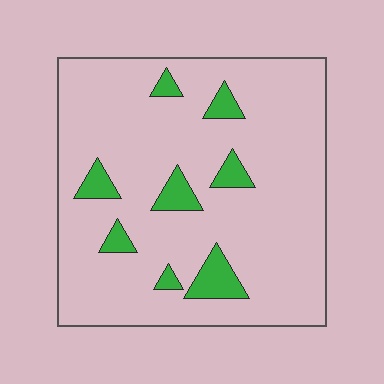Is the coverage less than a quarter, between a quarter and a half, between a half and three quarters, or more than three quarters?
Less than a quarter.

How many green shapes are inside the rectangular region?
8.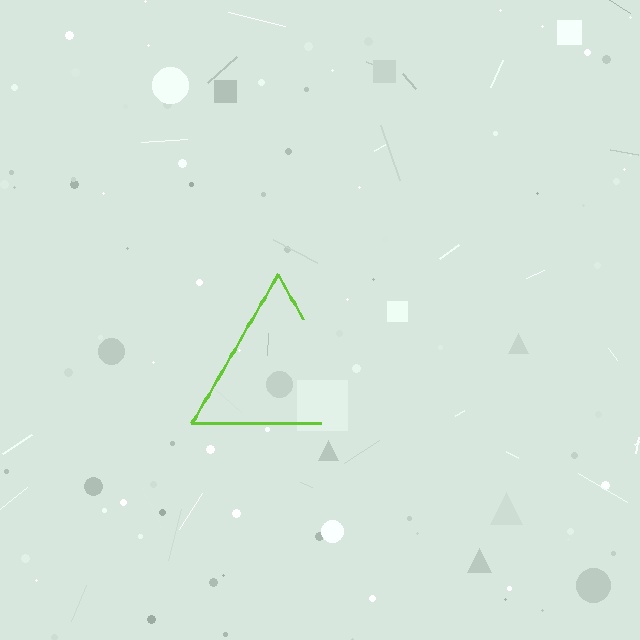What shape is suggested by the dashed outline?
The dashed outline suggests a triangle.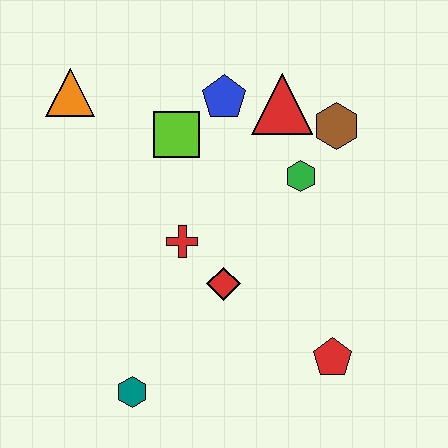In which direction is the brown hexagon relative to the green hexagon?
The brown hexagon is above the green hexagon.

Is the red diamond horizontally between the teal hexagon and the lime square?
No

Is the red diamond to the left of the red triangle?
Yes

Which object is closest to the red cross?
The red diamond is closest to the red cross.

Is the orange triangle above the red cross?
Yes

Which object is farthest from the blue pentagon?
The teal hexagon is farthest from the blue pentagon.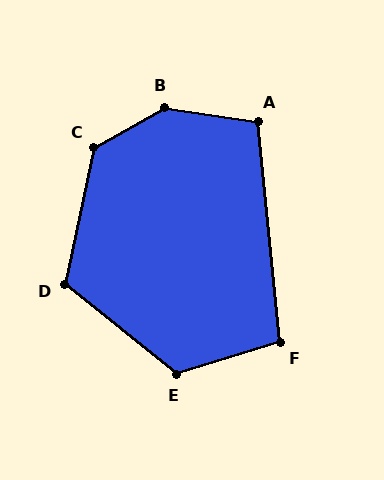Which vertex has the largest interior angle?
B, at approximately 142 degrees.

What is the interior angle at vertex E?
Approximately 124 degrees (obtuse).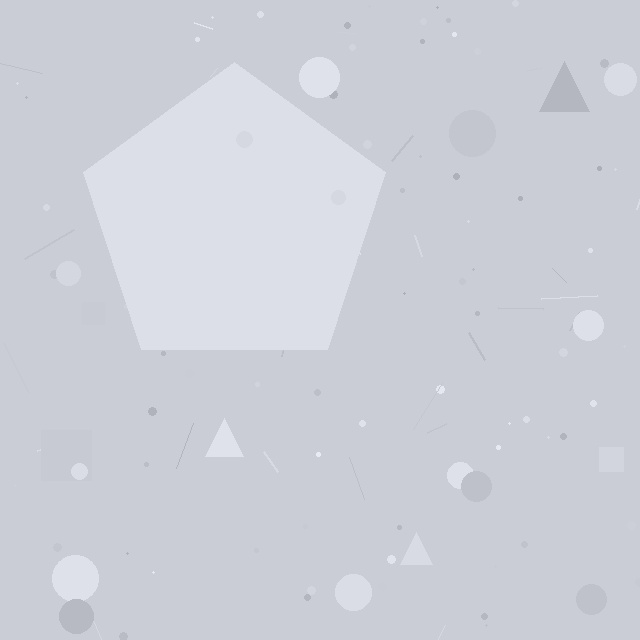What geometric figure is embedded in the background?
A pentagon is embedded in the background.